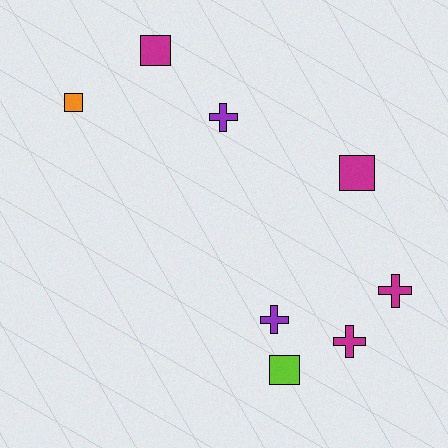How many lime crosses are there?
There are no lime crosses.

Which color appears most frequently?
Magenta, with 4 objects.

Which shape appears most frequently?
Cross, with 4 objects.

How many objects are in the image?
There are 8 objects.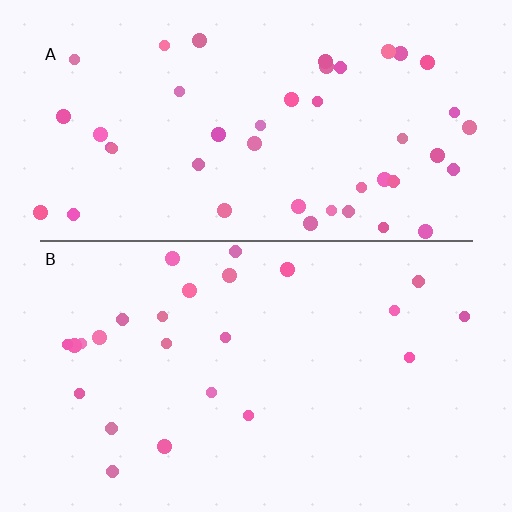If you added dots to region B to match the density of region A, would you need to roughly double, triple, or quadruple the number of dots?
Approximately double.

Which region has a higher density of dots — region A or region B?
A (the top).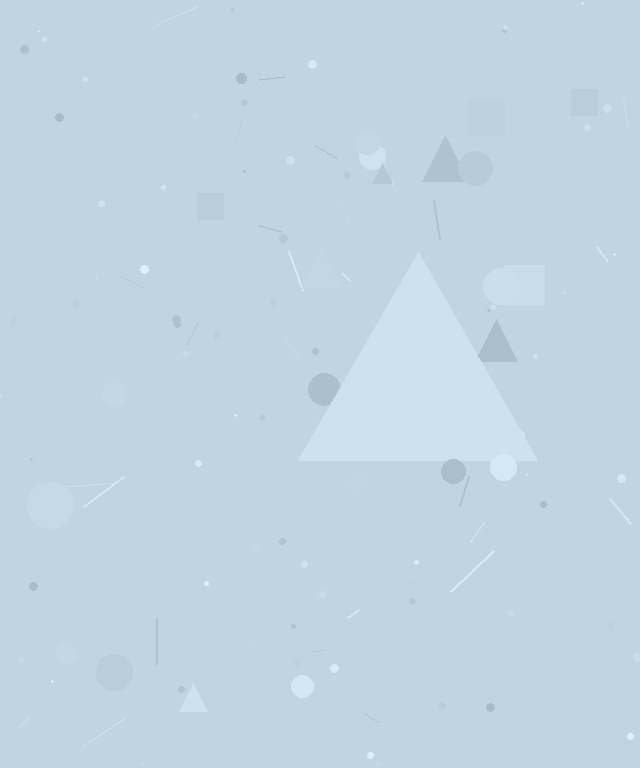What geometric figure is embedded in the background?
A triangle is embedded in the background.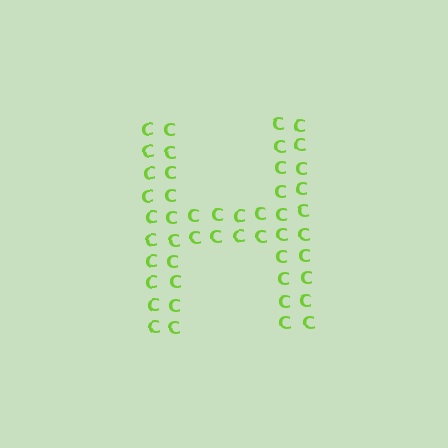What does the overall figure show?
The overall figure shows the letter H.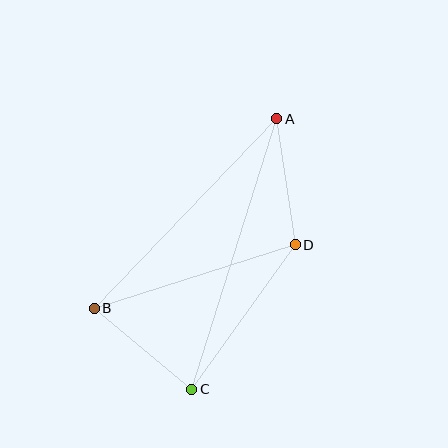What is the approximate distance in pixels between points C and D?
The distance between C and D is approximately 178 pixels.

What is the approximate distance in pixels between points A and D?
The distance between A and D is approximately 127 pixels.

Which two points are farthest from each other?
Points A and C are farthest from each other.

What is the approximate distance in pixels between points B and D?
The distance between B and D is approximately 211 pixels.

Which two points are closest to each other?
Points B and C are closest to each other.